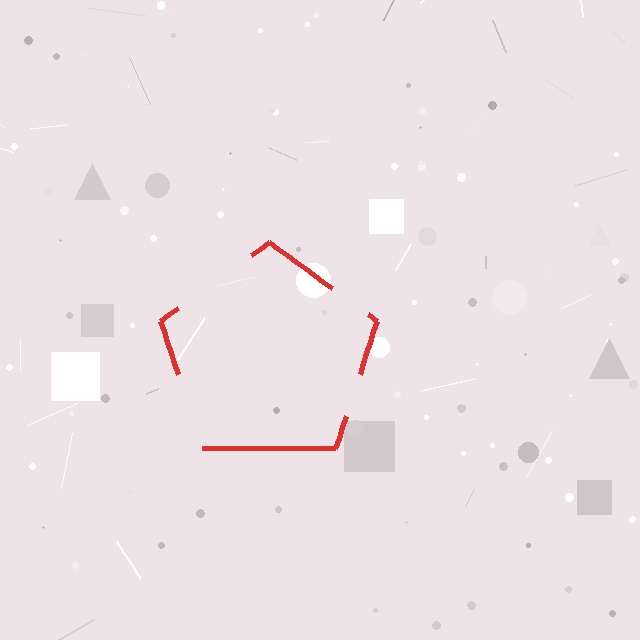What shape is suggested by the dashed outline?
The dashed outline suggests a pentagon.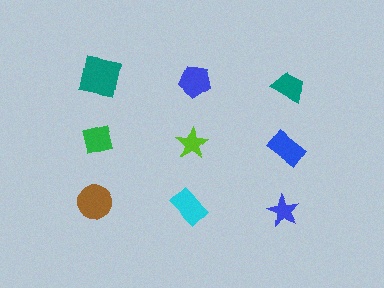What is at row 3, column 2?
A cyan rectangle.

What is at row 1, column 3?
A teal trapezoid.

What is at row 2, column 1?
A green square.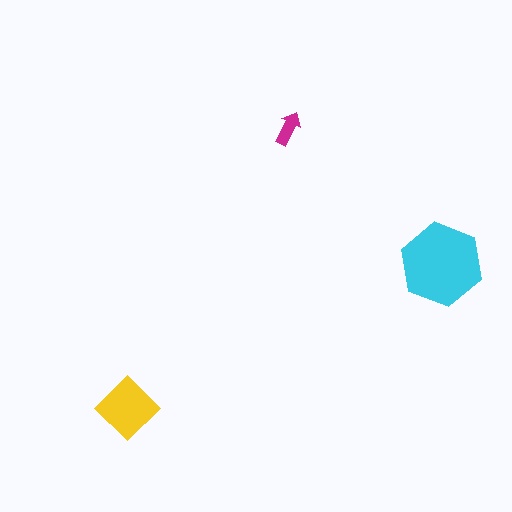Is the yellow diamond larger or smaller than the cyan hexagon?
Smaller.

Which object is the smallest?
The magenta arrow.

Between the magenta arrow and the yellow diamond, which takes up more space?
The yellow diamond.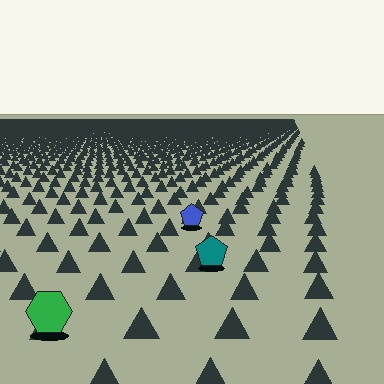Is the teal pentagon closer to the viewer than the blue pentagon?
Yes. The teal pentagon is closer — you can tell from the texture gradient: the ground texture is coarser near it.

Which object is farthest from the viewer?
The blue pentagon is farthest from the viewer. It appears smaller and the ground texture around it is denser.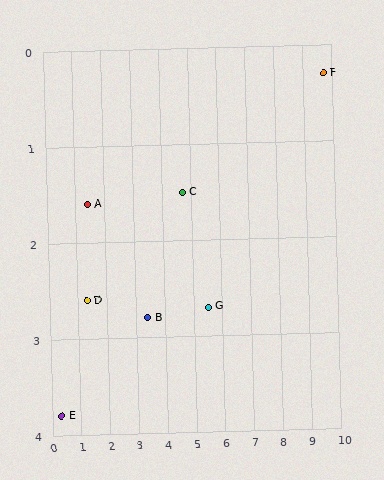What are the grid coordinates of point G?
Point G is at approximately (5.5, 2.7).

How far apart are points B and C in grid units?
Points B and C are about 1.8 grid units apart.